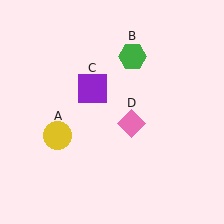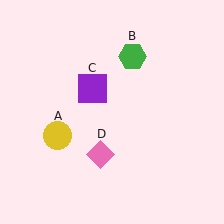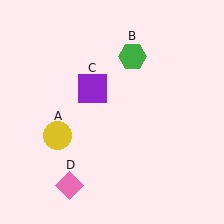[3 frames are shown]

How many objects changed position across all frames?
1 object changed position: pink diamond (object D).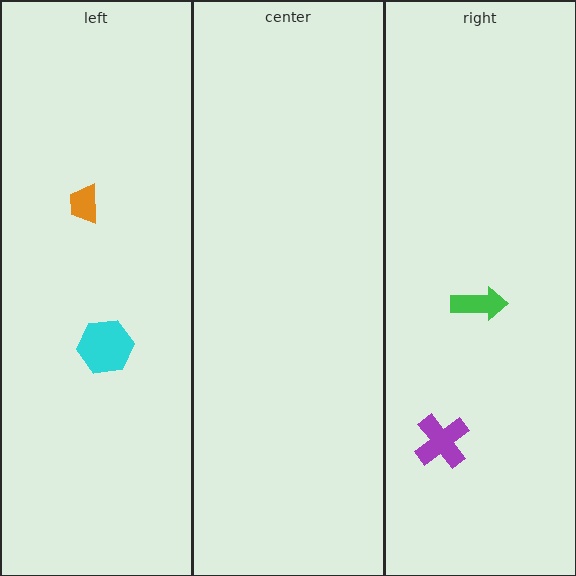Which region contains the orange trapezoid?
The left region.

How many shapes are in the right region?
2.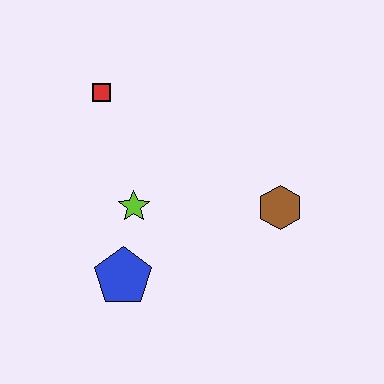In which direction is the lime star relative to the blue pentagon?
The lime star is above the blue pentagon.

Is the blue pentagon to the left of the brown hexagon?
Yes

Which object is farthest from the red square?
The brown hexagon is farthest from the red square.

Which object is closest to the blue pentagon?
The lime star is closest to the blue pentagon.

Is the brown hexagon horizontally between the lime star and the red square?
No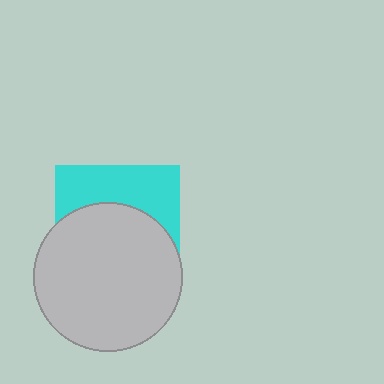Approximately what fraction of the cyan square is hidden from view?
Roughly 62% of the cyan square is hidden behind the light gray circle.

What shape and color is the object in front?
The object in front is a light gray circle.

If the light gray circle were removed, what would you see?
You would see the complete cyan square.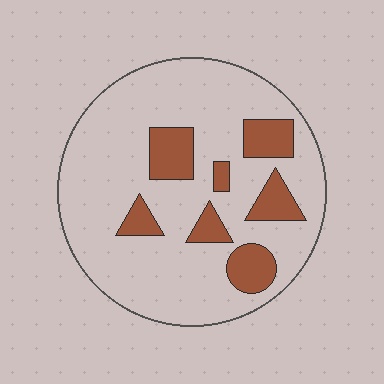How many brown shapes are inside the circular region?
7.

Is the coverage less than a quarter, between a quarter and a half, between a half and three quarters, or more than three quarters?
Less than a quarter.